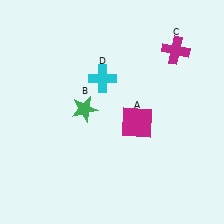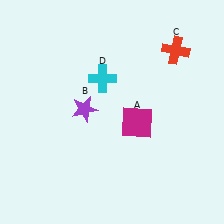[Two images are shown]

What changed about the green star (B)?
In Image 1, B is green. In Image 2, it changed to purple.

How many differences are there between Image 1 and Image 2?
There are 2 differences between the two images.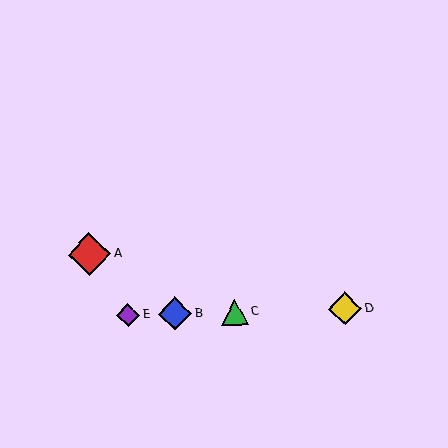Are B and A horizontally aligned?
No, B is at y≈314 and A is at y≈254.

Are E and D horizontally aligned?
Yes, both are at y≈315.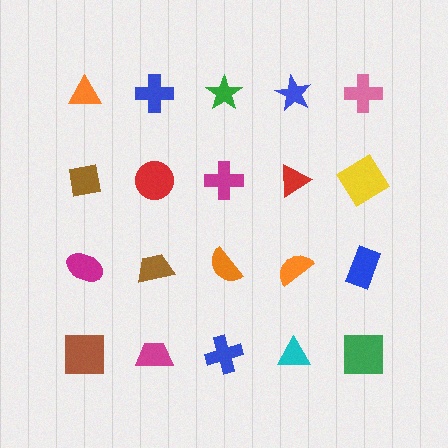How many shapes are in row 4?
5 shapes.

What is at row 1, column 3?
A green star.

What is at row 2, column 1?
A brown square.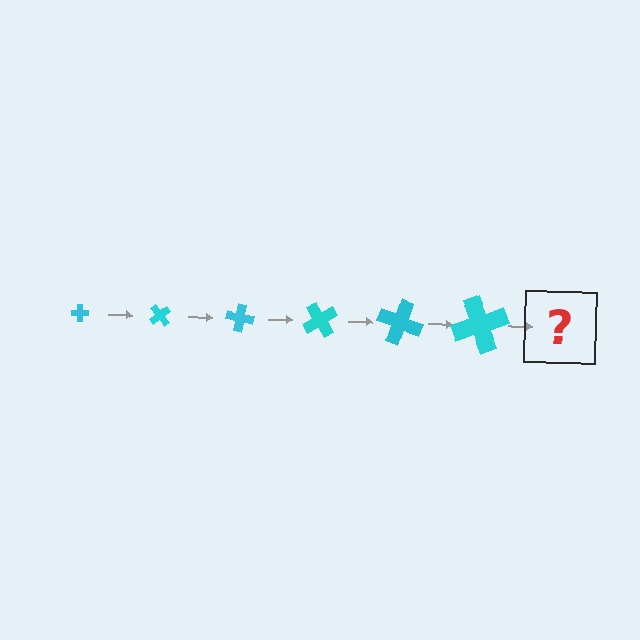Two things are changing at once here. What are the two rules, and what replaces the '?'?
The two rules are that the cross grows larger each step and it rotates 50 degrees each step. The '?' should be a cross, larger than the previous one and rotated 300 degrees from the start.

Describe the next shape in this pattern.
It should be a cross, larger than the previous one and rotated 300 degrees from the start.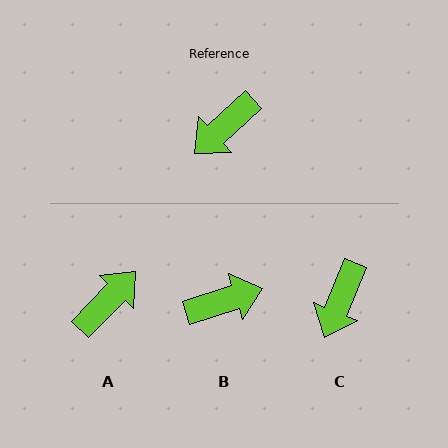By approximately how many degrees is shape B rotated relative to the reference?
Approximately 156 degrees counter-clockwise.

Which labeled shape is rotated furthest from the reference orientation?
A, about 176 degrees away.